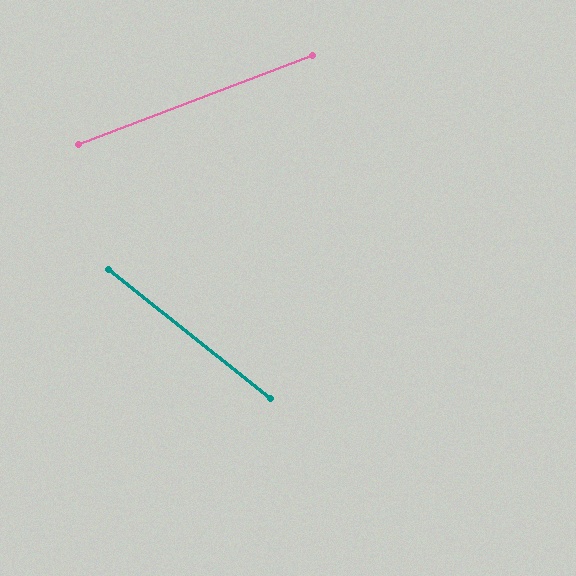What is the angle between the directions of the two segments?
Approximately 59 degrees.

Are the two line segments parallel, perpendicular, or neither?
Neither parallel nor perpendicular — they differ by about 59°.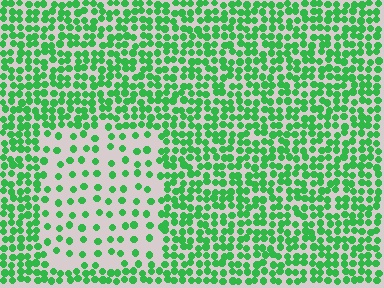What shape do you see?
I see a rectangle.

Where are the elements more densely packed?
The elements are more densely packed outside the rectangle boundary.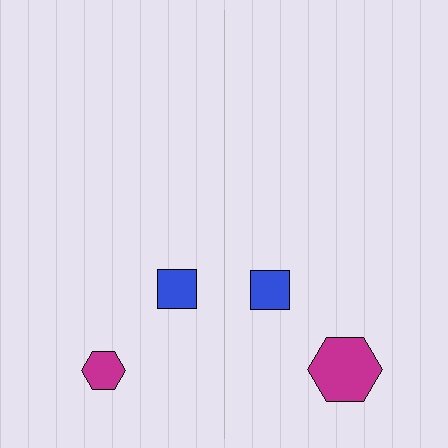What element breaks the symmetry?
The magenta hexagon on the right side has a different size than its mirror counterpart.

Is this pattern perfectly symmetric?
No, the pattern is not perfectly symmetric. The magenta hexagon on the right side has a different size than its mirror counterpart.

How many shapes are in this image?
There are 4 shapes in this image.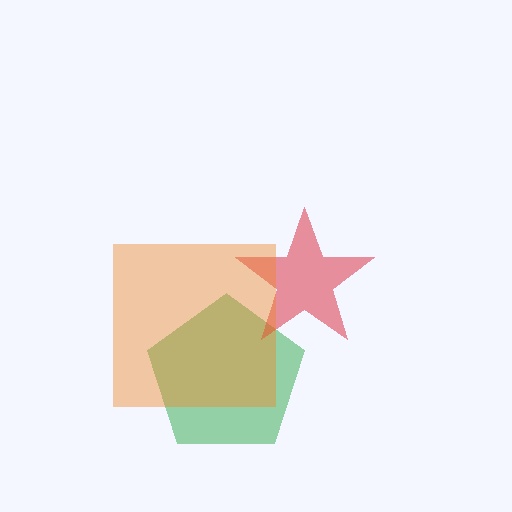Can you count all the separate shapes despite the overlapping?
Yes, there are 3 separate shapes.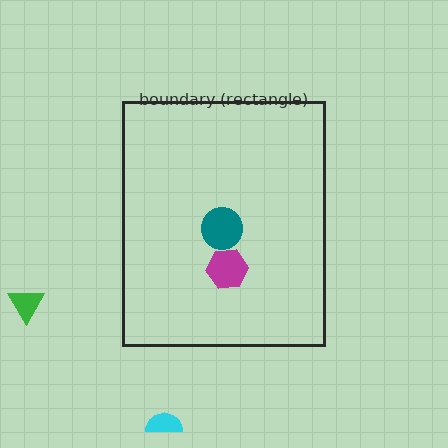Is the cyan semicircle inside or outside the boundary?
Outside.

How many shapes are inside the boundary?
2 inside, 2 outside.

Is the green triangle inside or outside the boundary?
Outside.